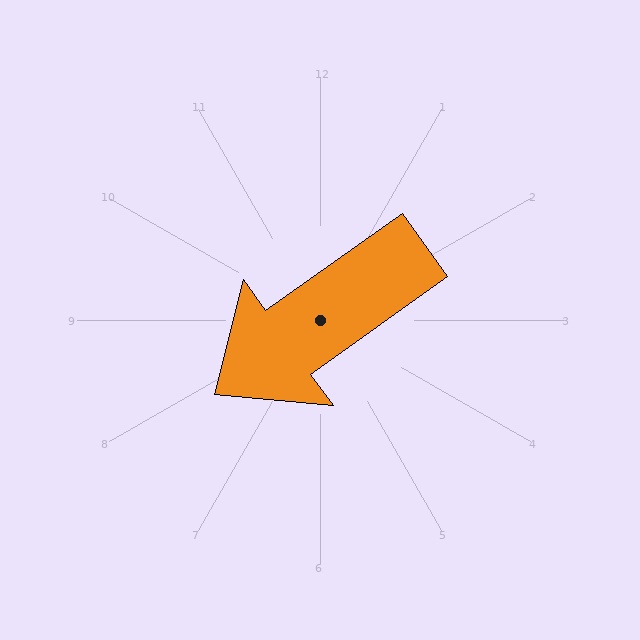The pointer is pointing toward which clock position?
Roughly 8 o'clock.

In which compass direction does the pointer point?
Southwest.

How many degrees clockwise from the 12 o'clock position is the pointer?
Approximately 235 degrees.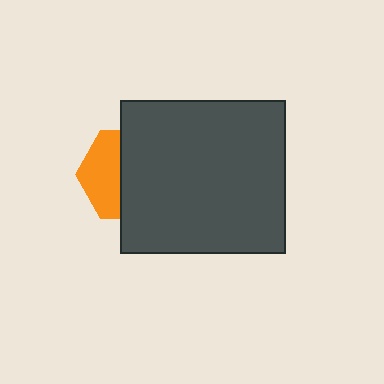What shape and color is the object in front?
The object in front is a dark gray rectangle.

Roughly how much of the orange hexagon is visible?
A small part of it is visible (roughly 42%).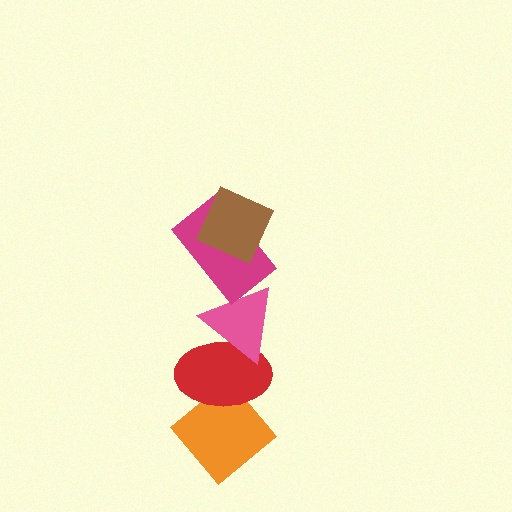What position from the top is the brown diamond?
The brown diamond is 1st from the top.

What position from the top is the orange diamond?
The orange diamond is 5th from the top.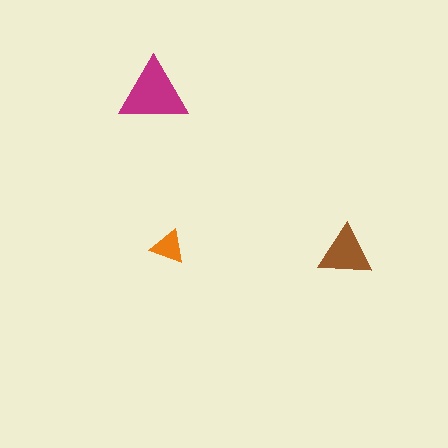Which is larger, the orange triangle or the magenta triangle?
The magenta one.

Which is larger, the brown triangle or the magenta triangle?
The magenta one.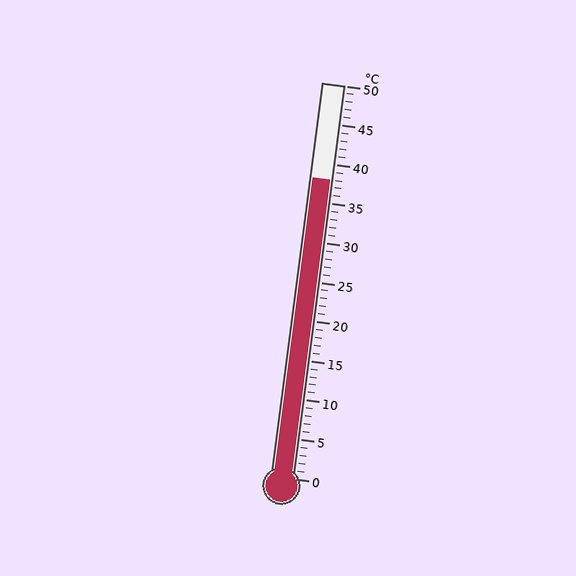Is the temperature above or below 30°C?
The temperature is above 30°C.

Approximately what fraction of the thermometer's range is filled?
The thermometer is filled to approximately 75% of its range.